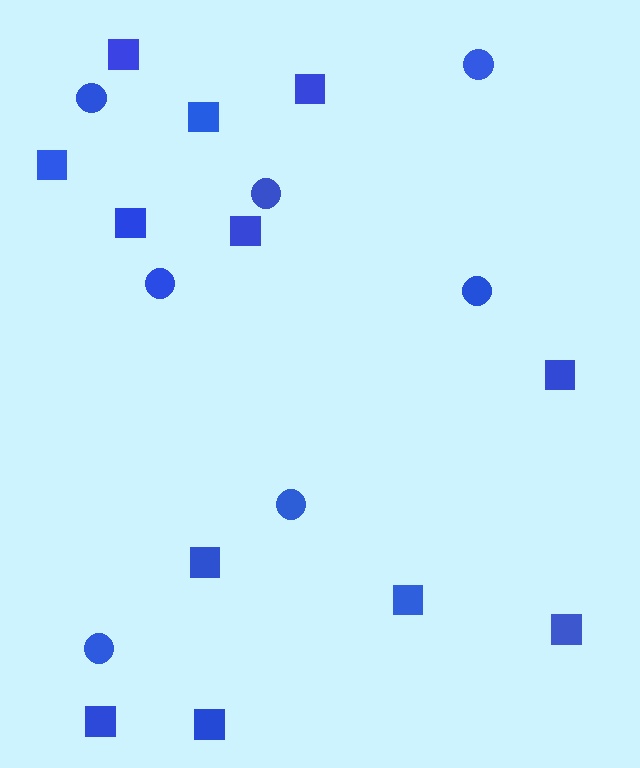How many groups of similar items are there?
There are 2 groups: one group of circles (7) and one group of squares (12).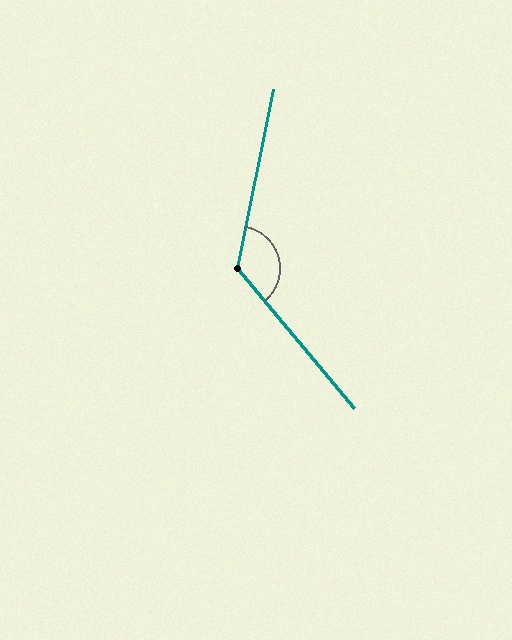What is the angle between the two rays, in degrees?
Approximately 128 degrees.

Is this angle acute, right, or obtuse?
It is obtuse.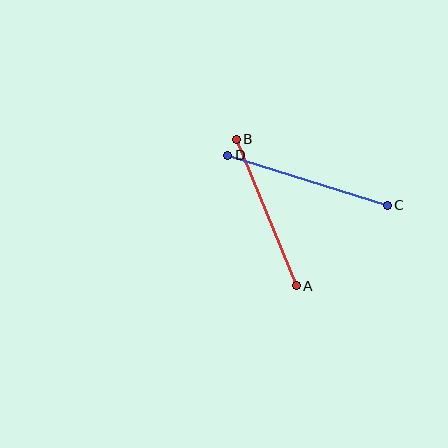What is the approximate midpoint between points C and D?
The midpoint is at approximately (308, 180) pixels.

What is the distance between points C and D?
The distance is approximately 167 pixels.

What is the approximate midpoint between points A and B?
The midpoint is at approximately (266, 212) pixels.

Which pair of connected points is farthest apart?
Points C and D are farthest apart.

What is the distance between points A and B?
The distance is approximately 158 pixels.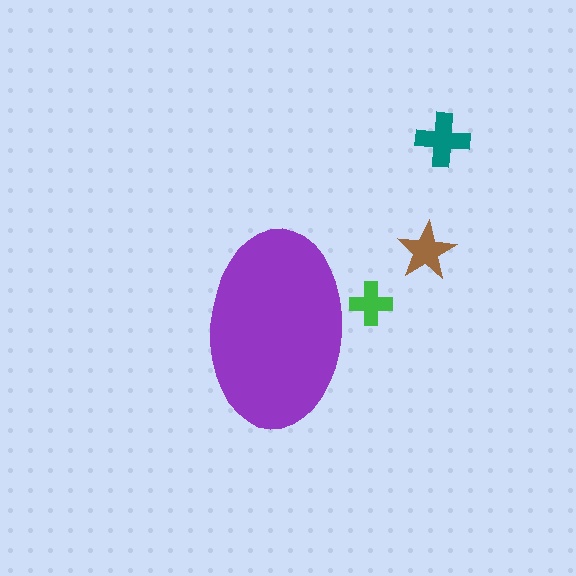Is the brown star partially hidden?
No, the brown star is fully visible.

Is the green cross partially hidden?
Yes, the green cross is partially hidden behind the purple ellipse.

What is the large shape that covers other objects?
A purple ellipse.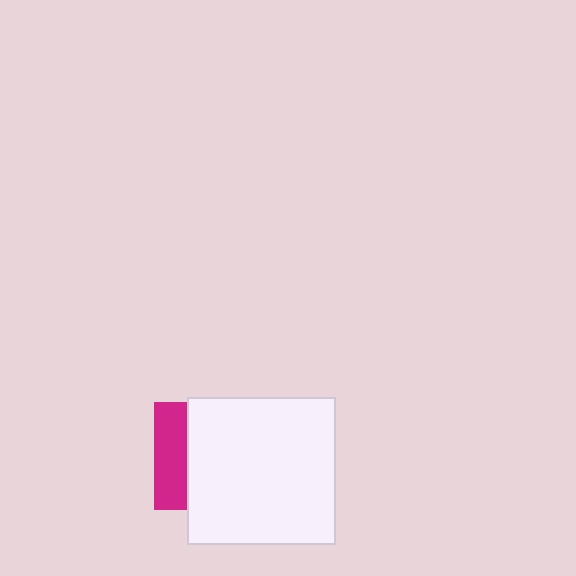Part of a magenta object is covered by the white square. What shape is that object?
It is a square.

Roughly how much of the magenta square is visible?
A small part of it is visible (roughly 31%).